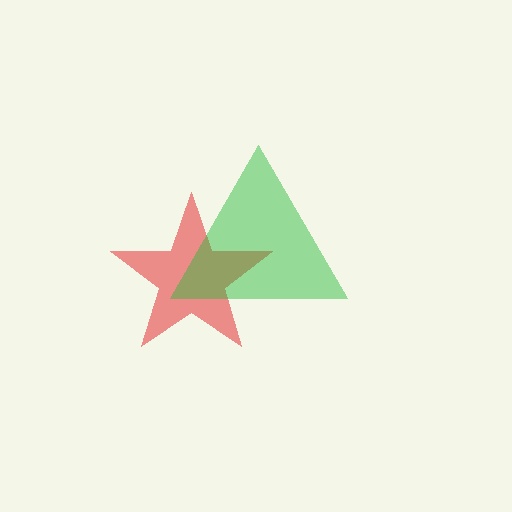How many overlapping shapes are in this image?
There are 2 overlapping shapes in the image.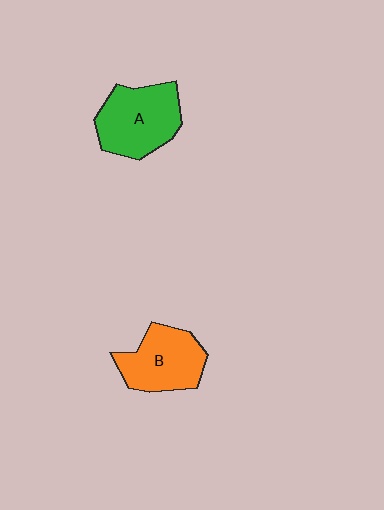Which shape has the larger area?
Shape A (green).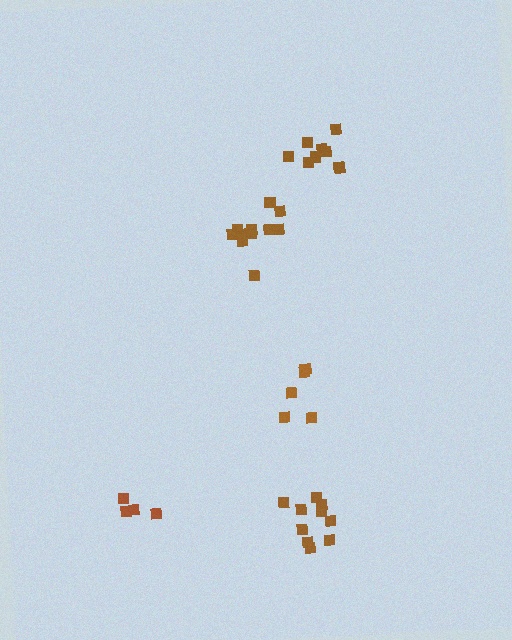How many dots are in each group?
Group 1: 5 dots, Group 2: 11 dots, Group 3: 10 dots, Group 4: 5 dots, Group 5: 9 dots (40 total).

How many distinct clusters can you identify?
There are 5 distinct clusters.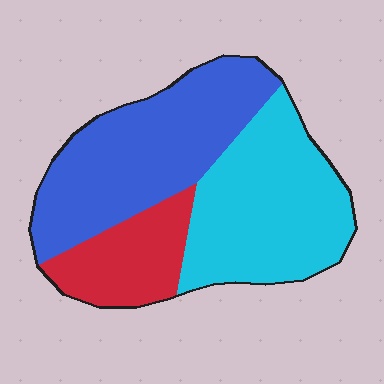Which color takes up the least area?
Red, at roughly 20%.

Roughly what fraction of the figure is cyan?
Cyan takes up about two fifths (2/5) of the figure.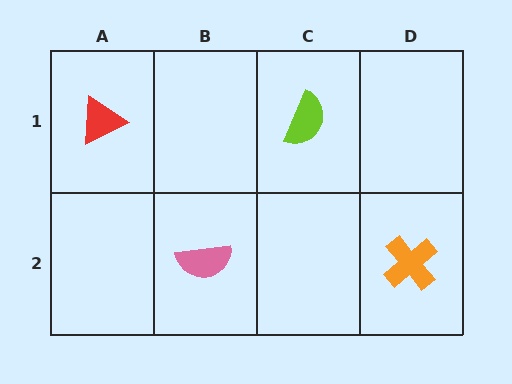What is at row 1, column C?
A lime semicircle.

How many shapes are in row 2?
2 shapes.